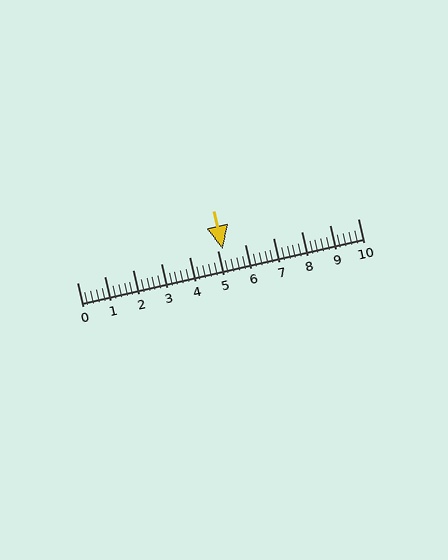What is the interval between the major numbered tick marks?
The major tick marks are spaced 1 units apart.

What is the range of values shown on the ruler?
The ruler shows values from 0 to 10.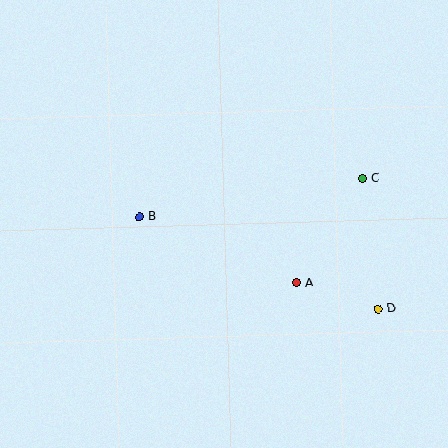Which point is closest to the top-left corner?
Point B is closest to the top-left corner.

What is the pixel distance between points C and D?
The distance between C and D is 132 pixels.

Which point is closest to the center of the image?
Point B at (140, 217) is closest to the center.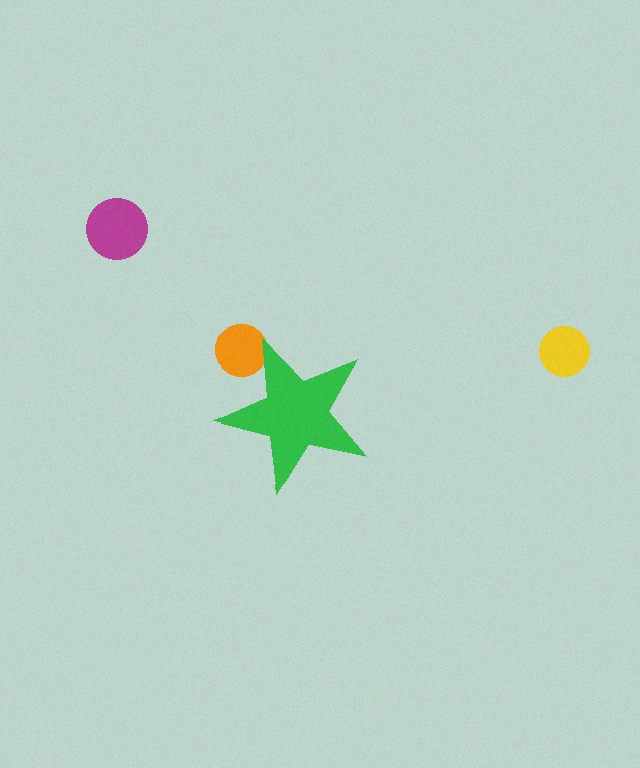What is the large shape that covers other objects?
A green star.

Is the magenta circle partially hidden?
No, the magenta circle is fully visible.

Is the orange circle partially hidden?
Yes, the orange circle is partially hidden behind the green star.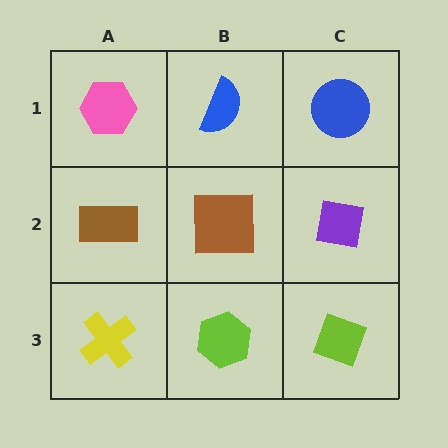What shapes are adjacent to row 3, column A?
A brown rectangle (row 2, column A), a lime hexagon (row 3, column B).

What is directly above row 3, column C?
A purple square.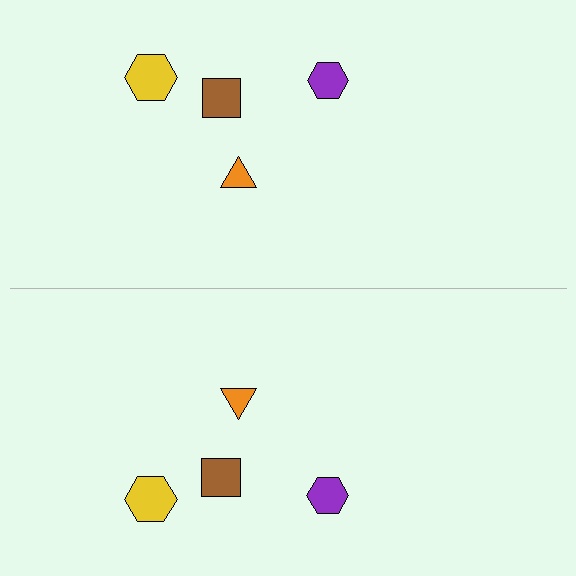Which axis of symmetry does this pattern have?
The pattern has a horizontal axis of symmetry running through the center of the image.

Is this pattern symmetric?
Yes, this pattern has bilateral (reflection) symmetry.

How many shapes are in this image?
There are 8 shapes in this image.